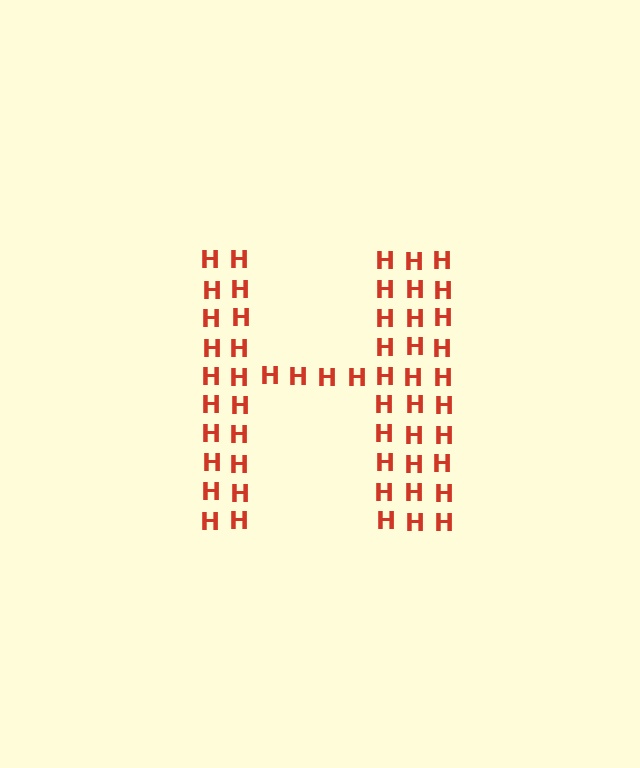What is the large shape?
The large shape is the letter H.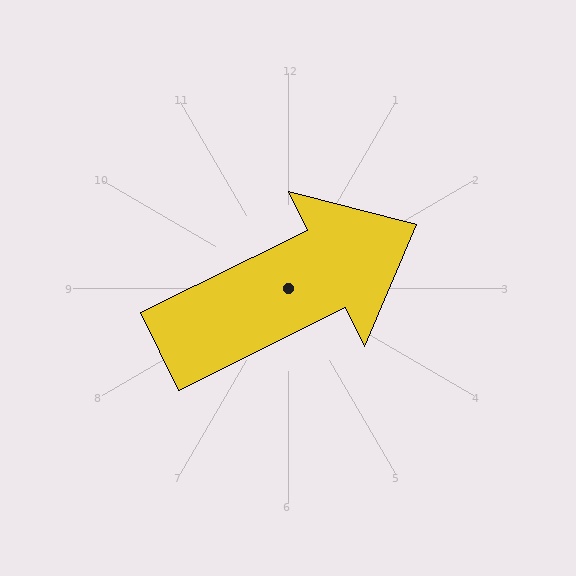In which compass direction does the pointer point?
Northeast.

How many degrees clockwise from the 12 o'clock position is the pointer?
Approximately 64 degrees.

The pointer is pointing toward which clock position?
Roughly 2 o'clock.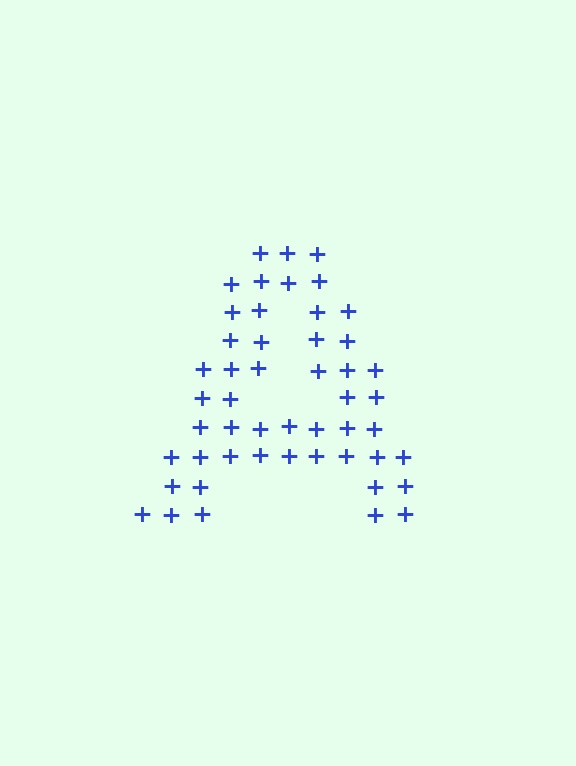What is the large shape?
The large shape is the letter A.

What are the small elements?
The small elements are plus signs.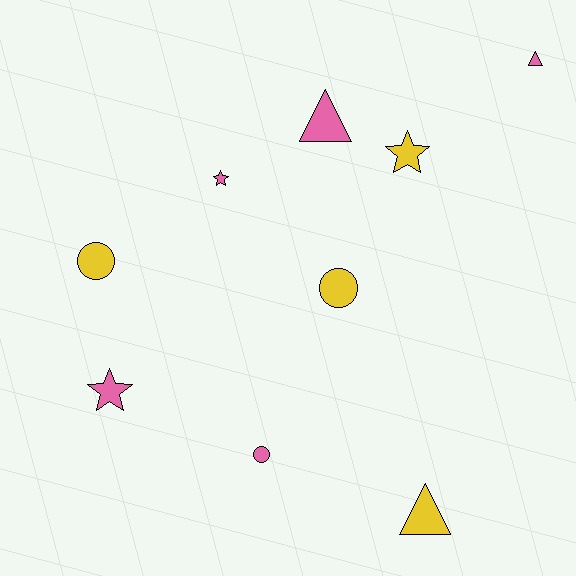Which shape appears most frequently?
Star, with 3 objects.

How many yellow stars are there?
There is 1 yellow star.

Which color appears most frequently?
Pink, with 5 objects.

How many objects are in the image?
There are 9 objects.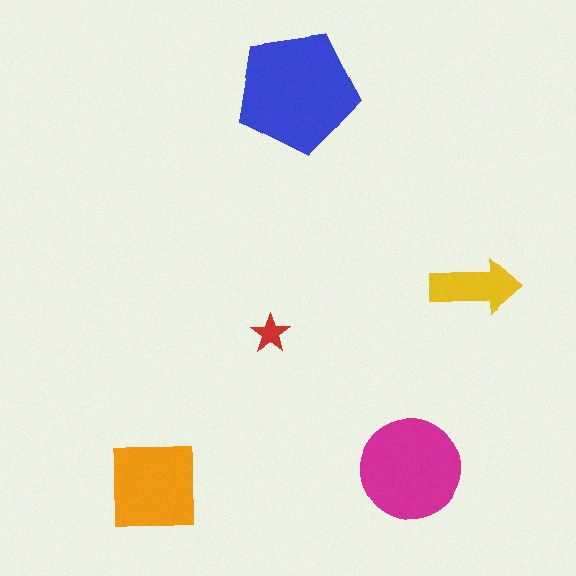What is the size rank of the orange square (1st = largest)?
3rd.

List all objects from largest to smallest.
The blue pentagon, the magenta circle, the orange square, the yellow arrow, the red star.